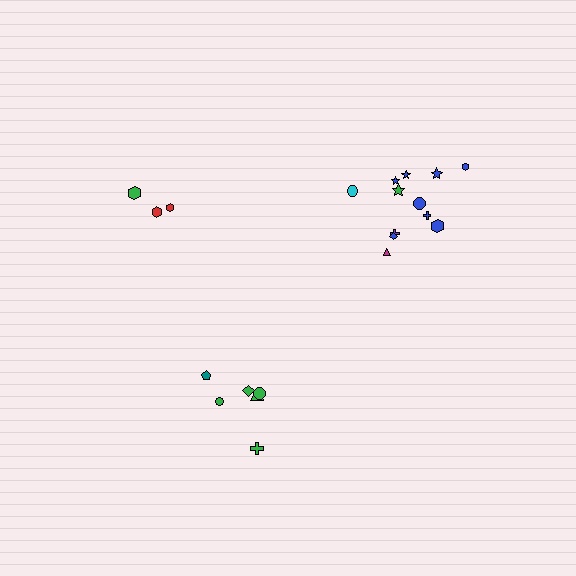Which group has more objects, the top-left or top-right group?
The top-right group.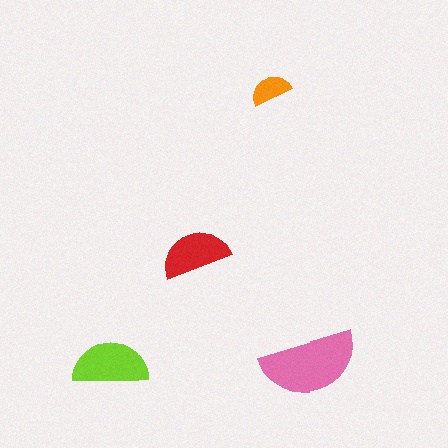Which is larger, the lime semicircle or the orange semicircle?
The lime one.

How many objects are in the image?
There are 4 objects in the image.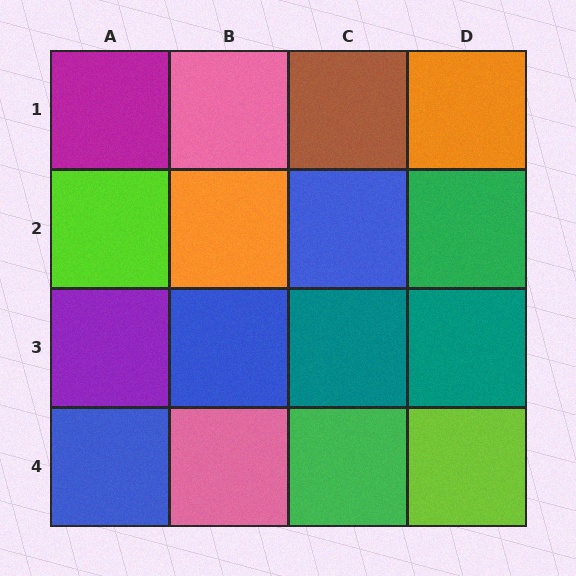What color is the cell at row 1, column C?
Brown.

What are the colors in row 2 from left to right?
Lime, orange, blue, green.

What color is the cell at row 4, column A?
Blue.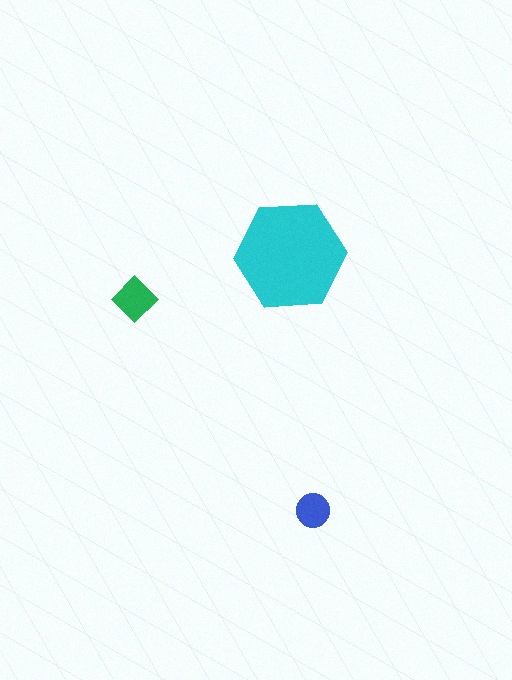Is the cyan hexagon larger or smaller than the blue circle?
Larger.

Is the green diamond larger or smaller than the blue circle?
Larger.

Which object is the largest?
The cyan hexagon.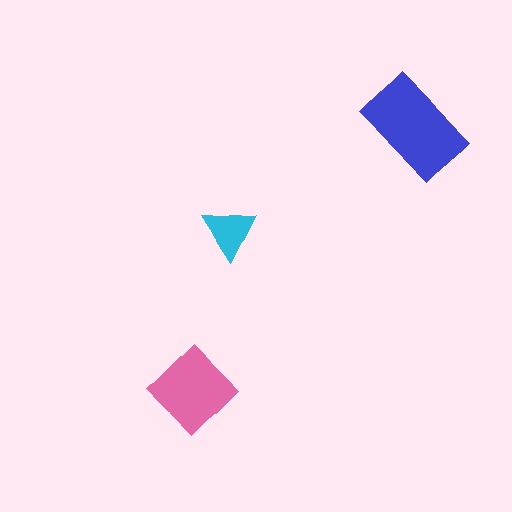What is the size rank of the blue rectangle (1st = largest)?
1st.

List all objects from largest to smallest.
The blue rectangle, the pink diamond, the cyan triangle.